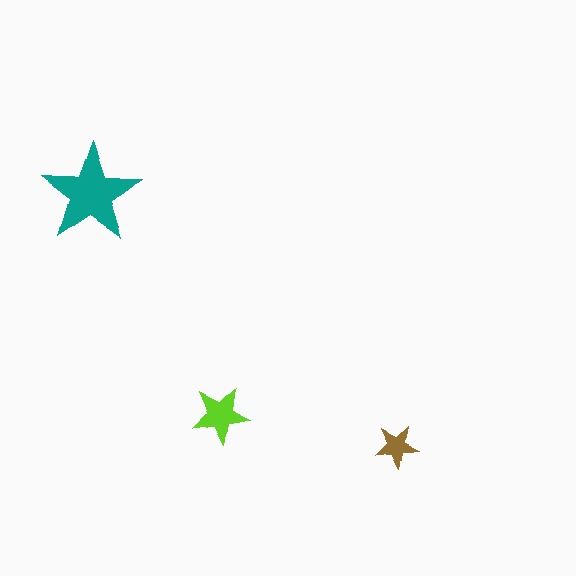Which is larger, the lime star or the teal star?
The teal one.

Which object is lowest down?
The brown star is bottommost.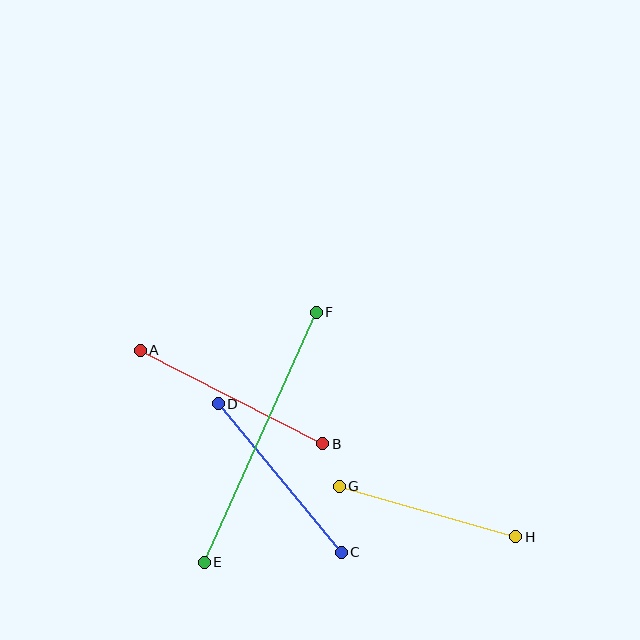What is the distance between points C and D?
The distance is approximately 192 pixels.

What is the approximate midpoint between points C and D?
The midpoint is at approximately (280, 478) pixels.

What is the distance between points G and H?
The distance is approximately 184 pixels.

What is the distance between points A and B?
The distance is approximately 205 pixels.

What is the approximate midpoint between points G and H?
The midpoint is at approximately (427, 512) pixels.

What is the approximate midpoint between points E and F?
The midpoint is at approximately (260, 437) pixels.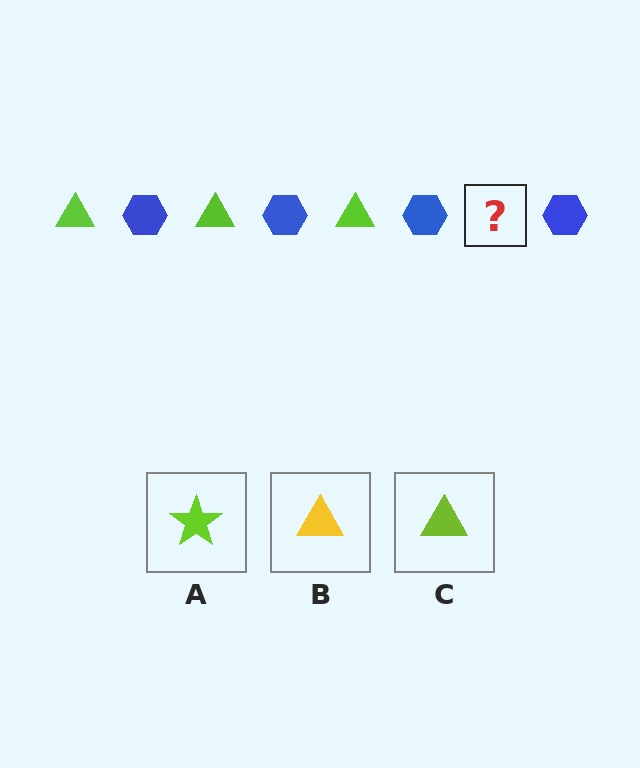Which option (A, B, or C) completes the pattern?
C.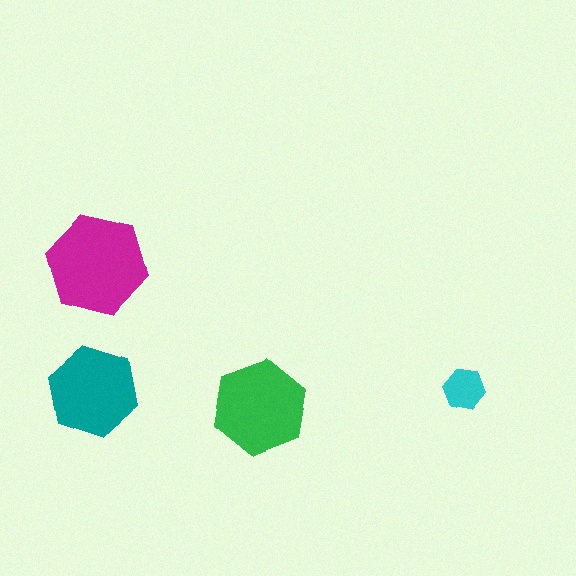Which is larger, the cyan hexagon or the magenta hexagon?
The magenta one.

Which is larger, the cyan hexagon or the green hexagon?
The green one.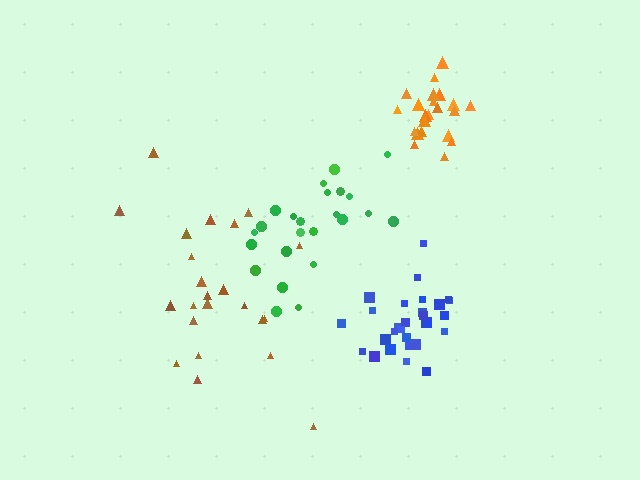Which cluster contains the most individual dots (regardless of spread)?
Blue (30).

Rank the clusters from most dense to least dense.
orange, blue, green, brown.